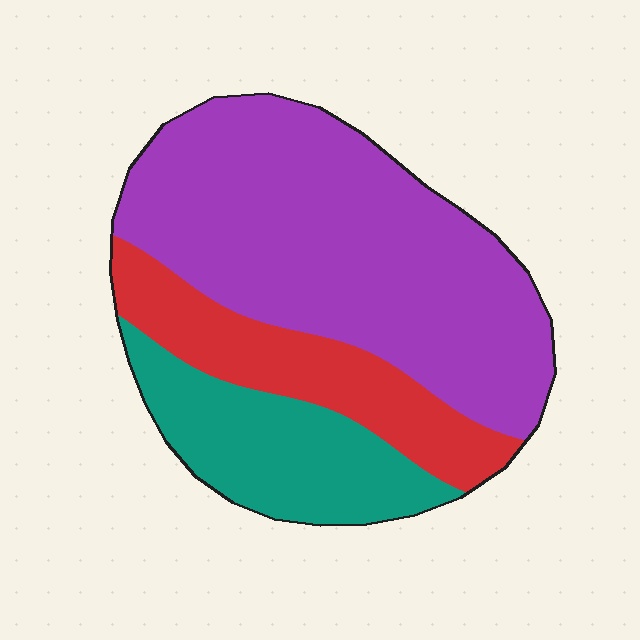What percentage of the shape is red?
Red covers around 20% of the shape.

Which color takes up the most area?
Purple, at roughly 60%.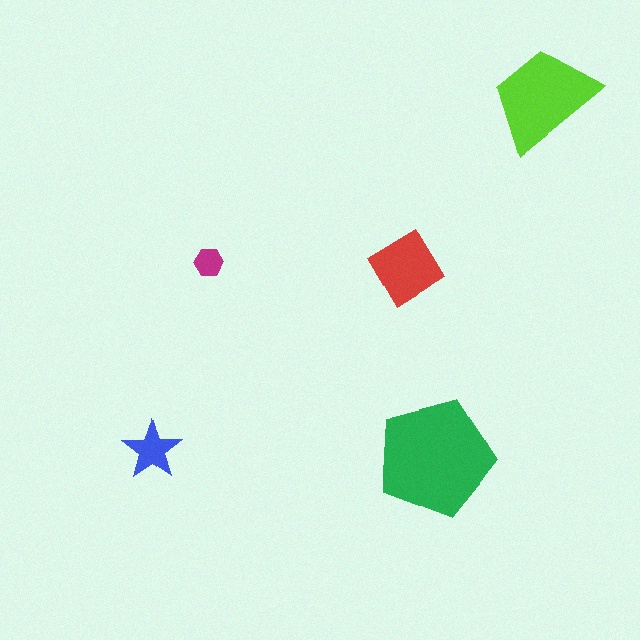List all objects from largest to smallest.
The green pentagon, the lime trapezoid, the red diamond, the blue star, the magenta hexagon.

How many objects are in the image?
There are 5 objects in the image.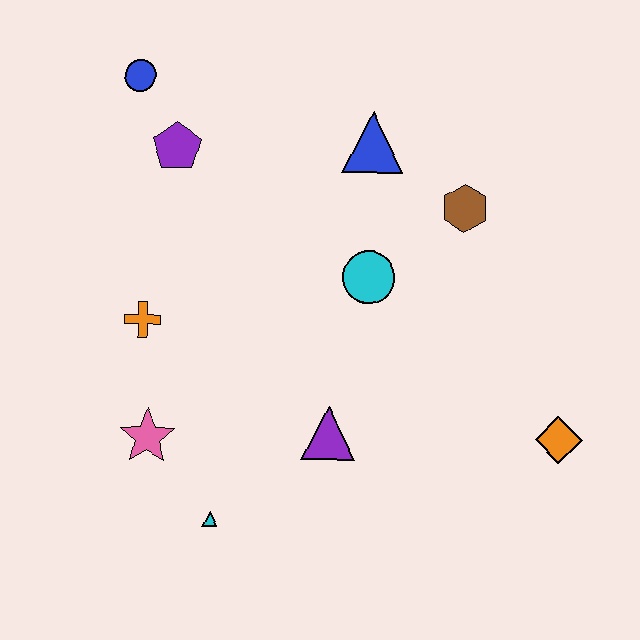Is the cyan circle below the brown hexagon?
Yes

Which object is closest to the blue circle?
The purple pentagon is closest to the blue circle.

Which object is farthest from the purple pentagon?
The orange diamond is farthest from the purple pentagon.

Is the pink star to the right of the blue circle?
Yes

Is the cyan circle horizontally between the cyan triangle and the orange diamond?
Yes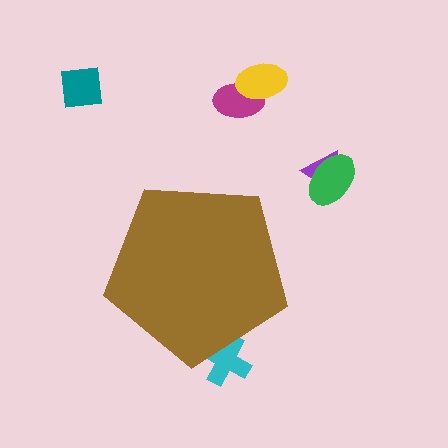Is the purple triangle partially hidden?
No, the purple triangle is fully visible.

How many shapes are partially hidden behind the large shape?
1 shape is partially hidden.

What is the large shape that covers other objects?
A brown pentagon.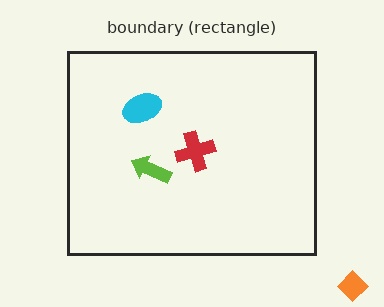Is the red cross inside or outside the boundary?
Inside.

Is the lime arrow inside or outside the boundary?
Inside.